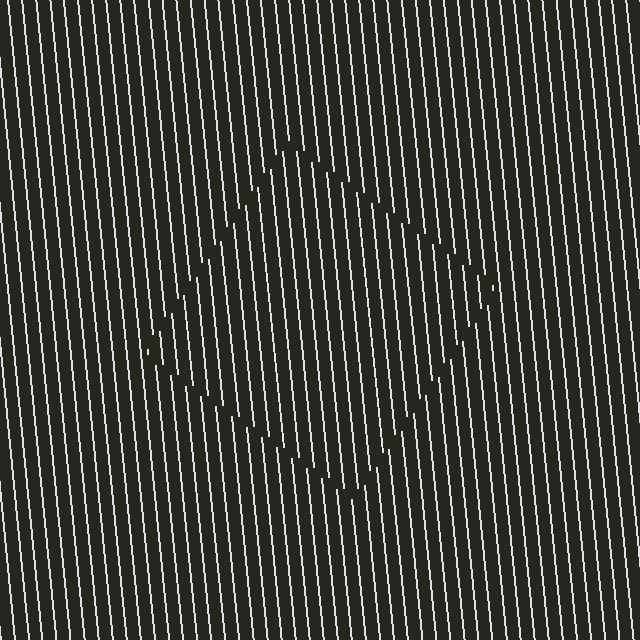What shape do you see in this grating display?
An illusory square. The interior of the shape contains the same grating, shifted by half a period — the contour is defined by the phase discontinuity where line-ends from the inner and outer gratings abut.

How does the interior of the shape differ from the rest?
The interior of the shape contains the same grating, shifted by half a period — the contour is defined by the phase discontinuity where line-ends from the inner and outer gratings abut.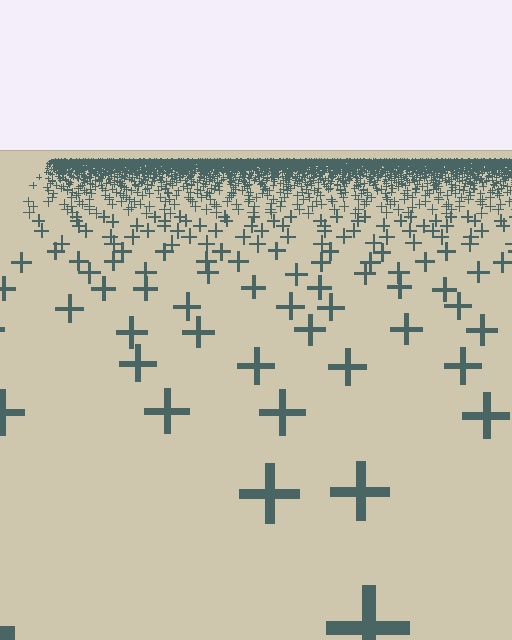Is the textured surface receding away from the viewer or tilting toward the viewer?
The surface is receding away from the viewer. Texture elements get smaller and denser toward the top.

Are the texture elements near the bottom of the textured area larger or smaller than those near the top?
Larger. Near the bottom, elements are closer to the viewer and appear at a bigger on-screen size.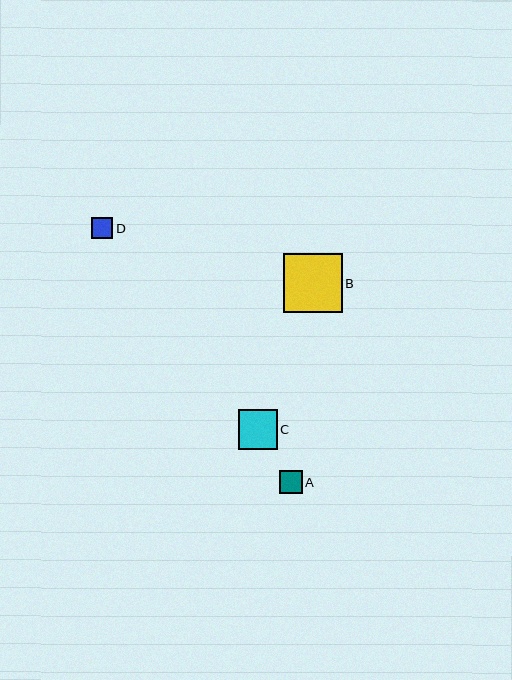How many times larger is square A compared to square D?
Square A is approximately 1.1 times the size of square D.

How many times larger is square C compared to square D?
Square C is approximately 1.9 times the size of square D.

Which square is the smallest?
Square D is the smallest with a size of approximately 21 pixels.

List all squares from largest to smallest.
From largest to smallest: B, C, A, D.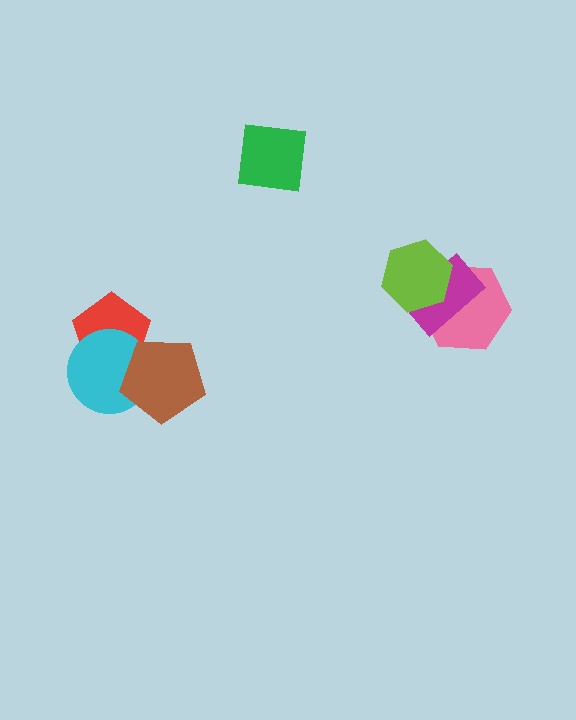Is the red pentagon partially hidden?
Yes, it is partially covered by another shape.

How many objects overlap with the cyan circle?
2 objects overlap with the cyan circle.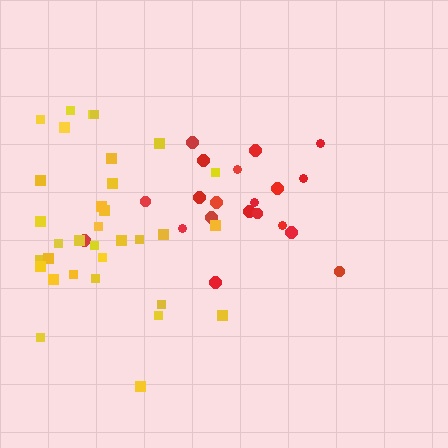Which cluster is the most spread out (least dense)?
Red.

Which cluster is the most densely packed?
Yellow.